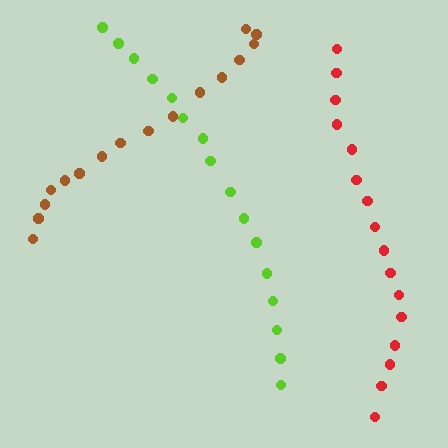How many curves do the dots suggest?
There are 3 distinct paths.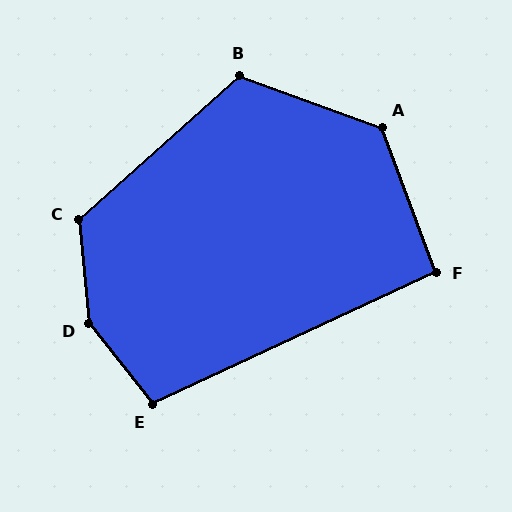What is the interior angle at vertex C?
Approximately 127 degrees (obtuse).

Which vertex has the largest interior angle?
D, at approximately 147 degrees.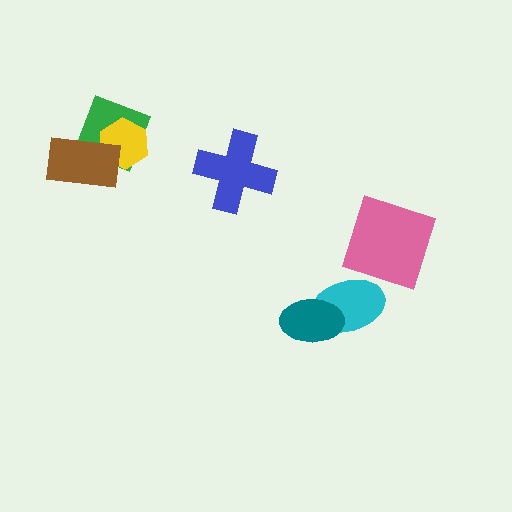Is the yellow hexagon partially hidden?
Yes, it is partially covered by another shape.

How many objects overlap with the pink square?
0 objects overlap with the pink square.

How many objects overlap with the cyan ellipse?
1 object overlaps with the cyan ellipse.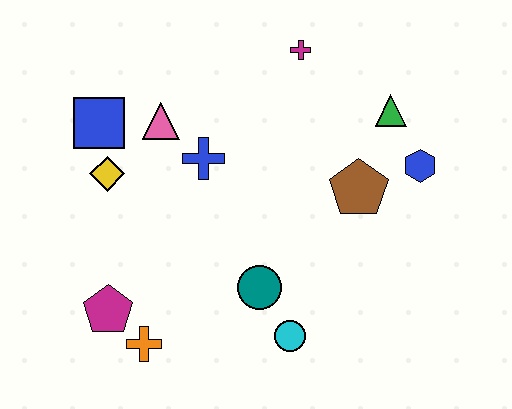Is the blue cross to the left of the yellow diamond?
No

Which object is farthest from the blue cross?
The blue hexagon is farthest from the blue cross.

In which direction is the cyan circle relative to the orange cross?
The cyan circle is to the right of the orange cross.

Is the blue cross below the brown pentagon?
No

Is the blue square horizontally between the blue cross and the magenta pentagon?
No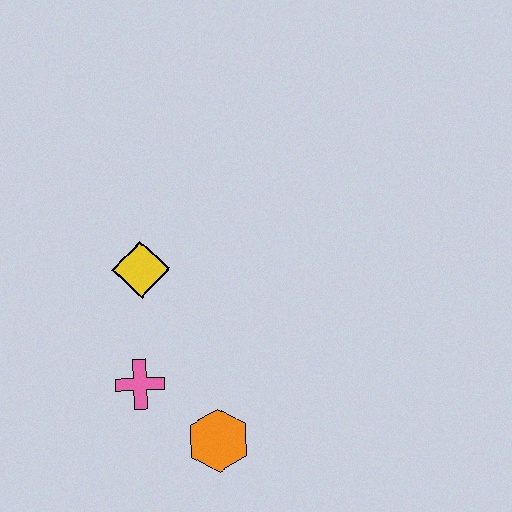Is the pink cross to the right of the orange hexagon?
No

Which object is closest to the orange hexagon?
The pink cross is closest to the orange hexagon.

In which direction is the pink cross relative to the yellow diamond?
The pink cross is below the yellow diamond.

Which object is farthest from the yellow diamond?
The orange hexagon is farthest from the yellow diamond.